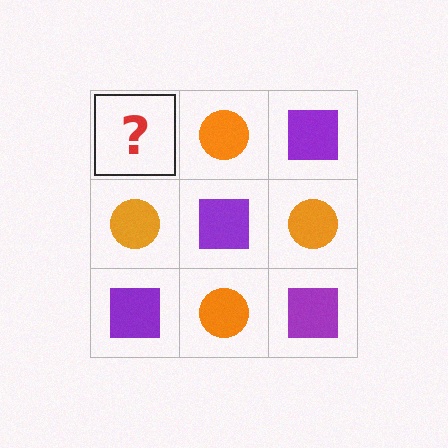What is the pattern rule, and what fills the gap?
The rule is that it alternates purple square and orange circle in a checkerboard pattern. The gap should be filled with a purple square.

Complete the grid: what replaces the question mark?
The question mark should be replaced with a purple square.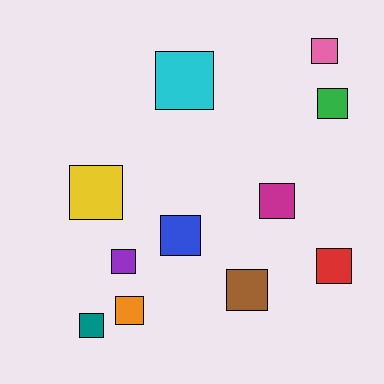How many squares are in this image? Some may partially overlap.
There are 11 squares.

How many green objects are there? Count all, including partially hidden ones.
There is 1 green object.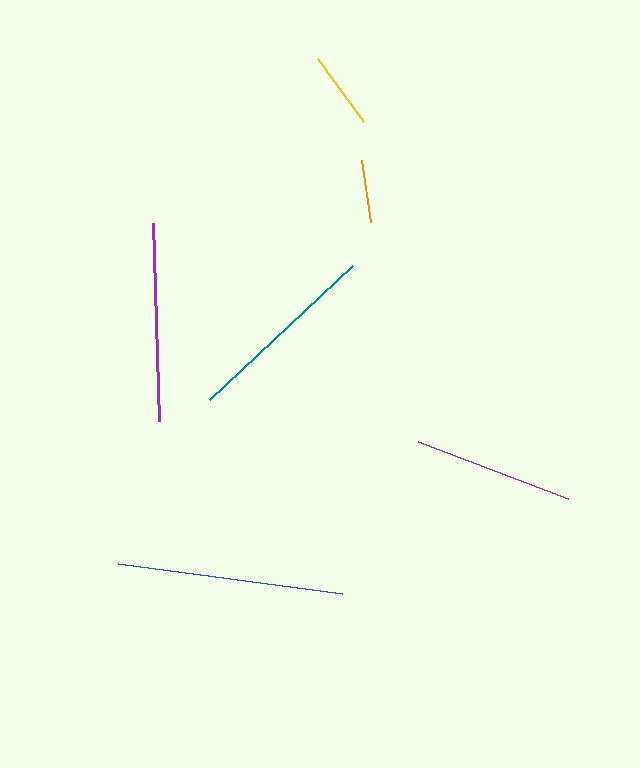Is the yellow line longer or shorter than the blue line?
The blue line is longer than the yellow line.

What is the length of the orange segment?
The orange segment is approximately 63 pixels long.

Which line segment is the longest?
The blue line is the longest at approximately 226 pixels.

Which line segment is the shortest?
The orange line is the shortest at approximately 63 pixels.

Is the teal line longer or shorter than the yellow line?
The teal line is longer than the yellow line.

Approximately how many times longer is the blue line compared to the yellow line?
The blue line is approximately 2.9 times the length of the yellow line.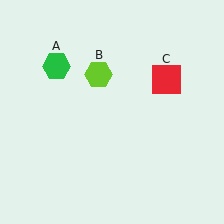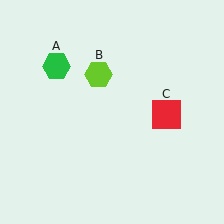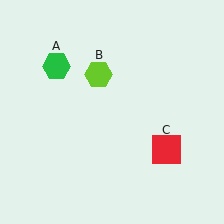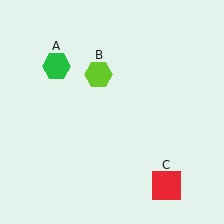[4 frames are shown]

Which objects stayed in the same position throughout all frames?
Green hexagon (object A) and lime hexagon (object B) remained stationary.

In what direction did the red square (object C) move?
The red square (object C) moved down.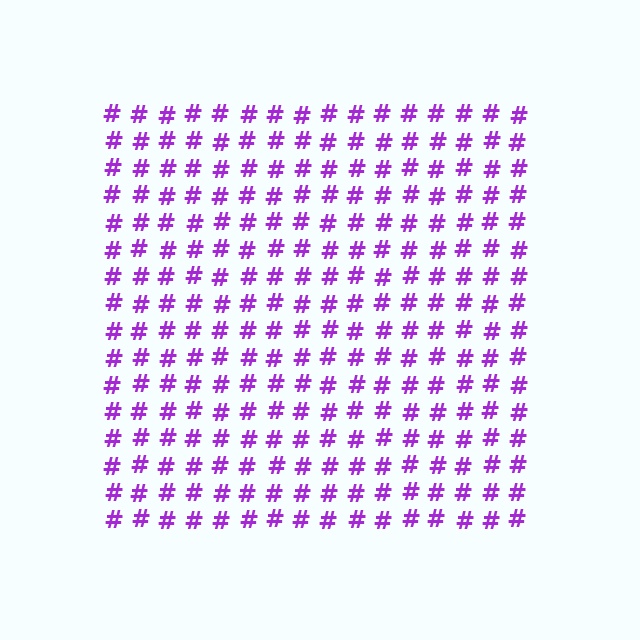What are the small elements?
The small elements are hash symbols.